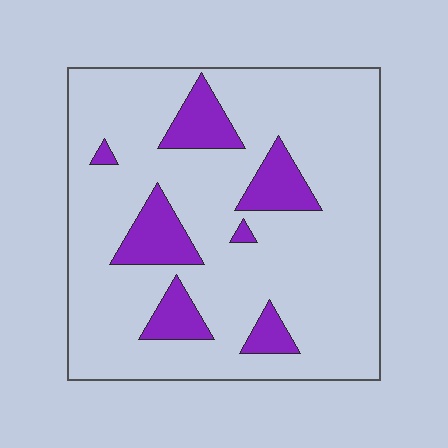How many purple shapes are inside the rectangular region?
7.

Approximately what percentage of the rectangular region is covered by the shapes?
Approximately 15%.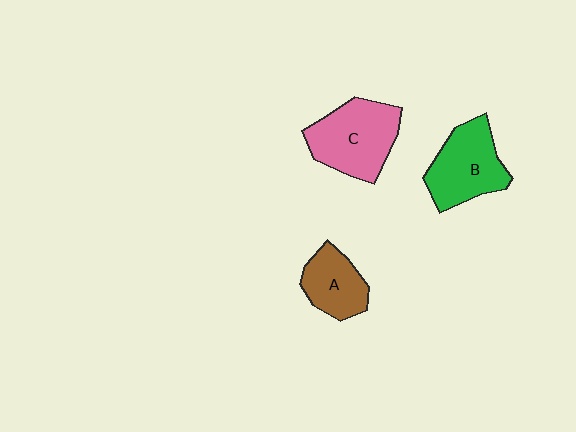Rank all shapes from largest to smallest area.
From largest to smallest: C (pink), B (green), A (brown).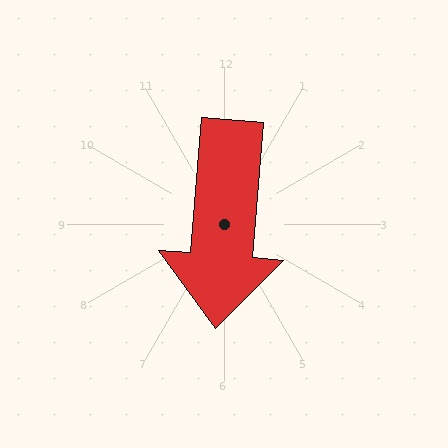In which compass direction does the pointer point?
South.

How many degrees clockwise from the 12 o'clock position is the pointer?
Approximately 185 degrees.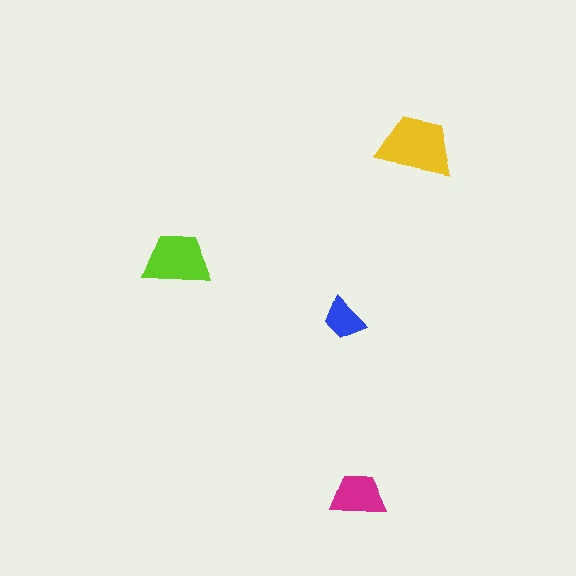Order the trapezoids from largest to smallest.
the yellow one, the lime one, the magenta one, the blue one.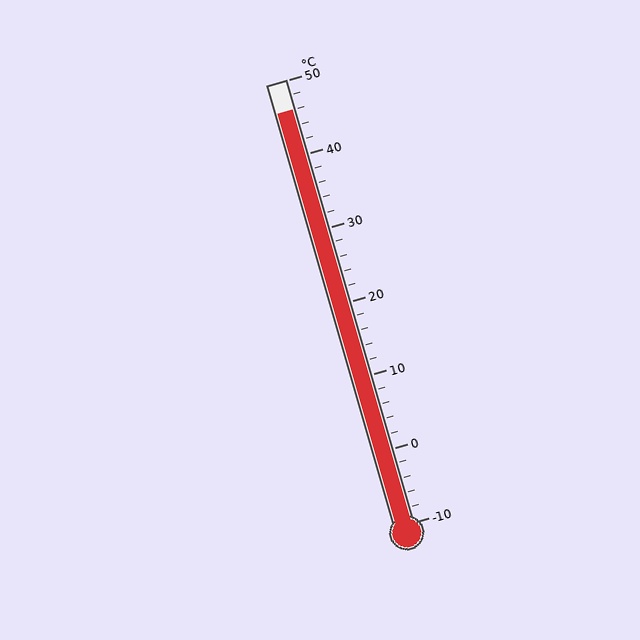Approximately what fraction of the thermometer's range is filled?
The thermometer is filled to approximately 95% of its range.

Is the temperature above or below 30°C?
The temperature is above 30°C.